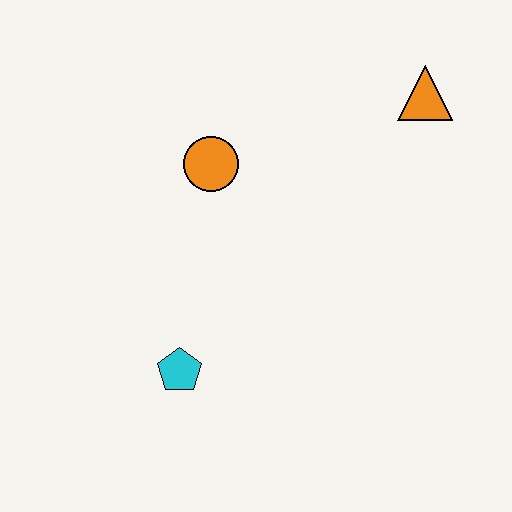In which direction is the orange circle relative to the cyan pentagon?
The orange circle is above the cyan pentagon.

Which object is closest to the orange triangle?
The orange circle is closest to the orange triangle.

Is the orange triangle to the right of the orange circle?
Yes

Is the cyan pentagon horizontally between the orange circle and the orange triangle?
No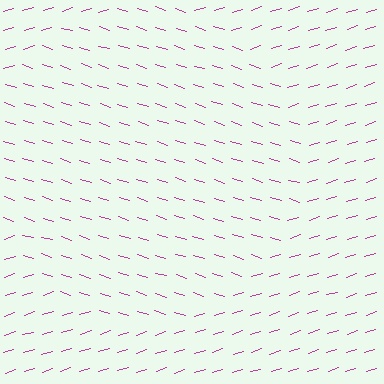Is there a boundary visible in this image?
Yes, there is a texture boundary formed by a change in line orientation.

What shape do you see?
I see a circle.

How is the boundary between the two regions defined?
The boundary is defined purely by a change in line orientation (approximately 35 degrees difference). All lines are the same color and thickness.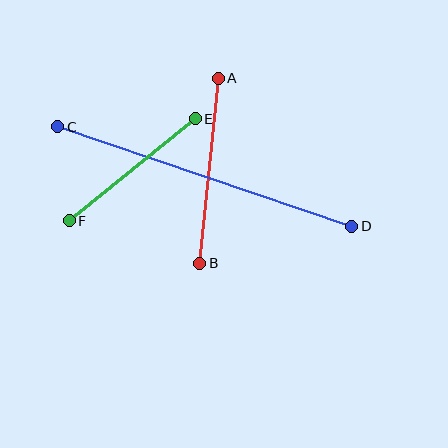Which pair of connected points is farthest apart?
Points C and D are farthest apart.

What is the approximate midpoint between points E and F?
The midpoint is at approximately (132, 170) pixels.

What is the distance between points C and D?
The distance is approximately 310 pixels.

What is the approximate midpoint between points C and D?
The midpoint is at approximately (205, 176) pixels.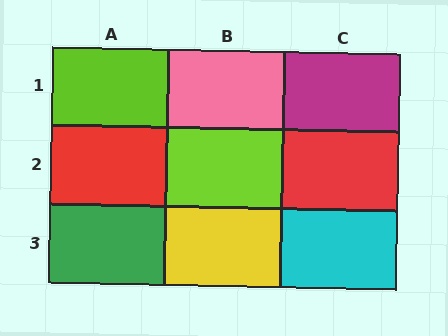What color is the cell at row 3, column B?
Yellow.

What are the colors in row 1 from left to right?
Lime, pink, magenta.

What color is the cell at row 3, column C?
Cyan.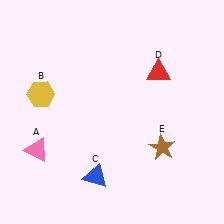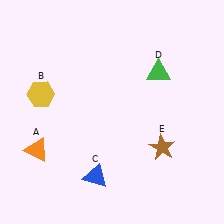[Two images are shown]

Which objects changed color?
A changed from pink to orange. D changed from red to green.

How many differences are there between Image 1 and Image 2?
There are 2 differences between the two images.